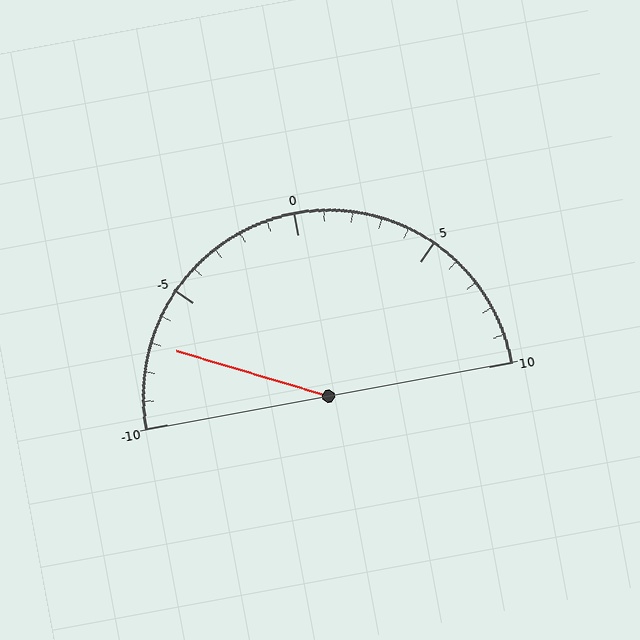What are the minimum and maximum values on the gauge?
The gauge ranges from -10 to 10.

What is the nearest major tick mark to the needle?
The nearest major tick mark is -5.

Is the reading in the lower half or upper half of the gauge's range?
The reading is in the lower half of the range (-10 to 10).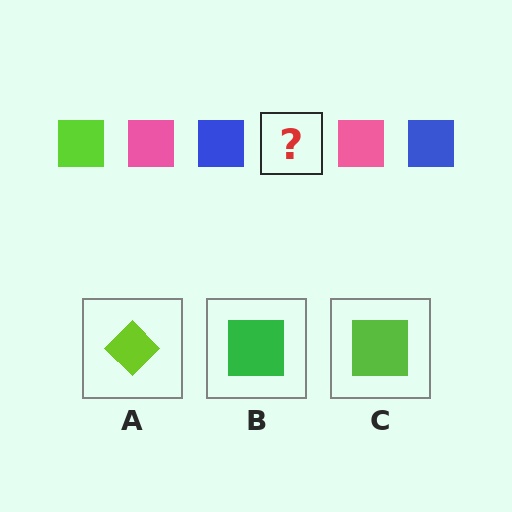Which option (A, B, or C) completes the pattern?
C.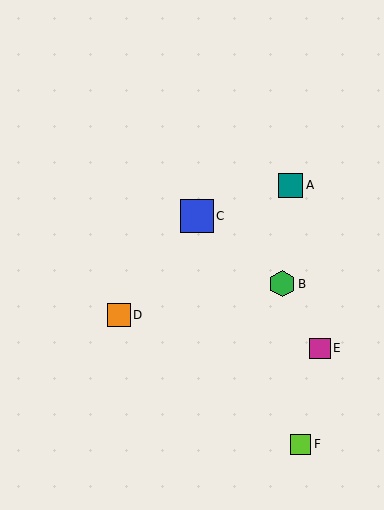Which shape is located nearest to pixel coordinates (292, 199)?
The teal square (labeled A) at (291, 185) is nearest to that location.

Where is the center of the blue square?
The center of the blue square is at (197, 216).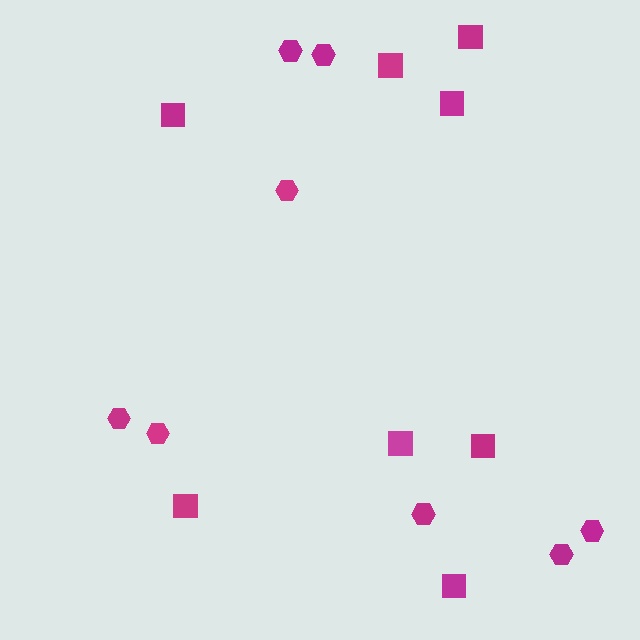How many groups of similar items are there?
There are 2 groups: one group of squares (8) and one group of hexagons (8).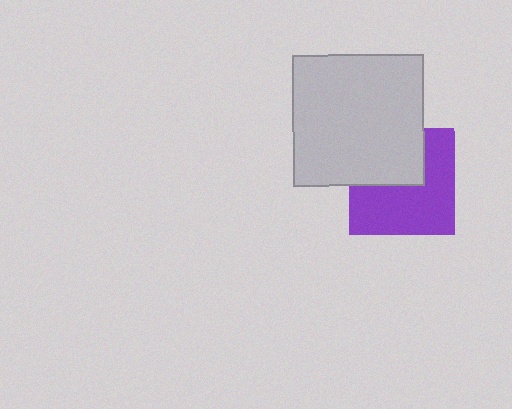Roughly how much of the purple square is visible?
About half of it is visible (roughly 61%).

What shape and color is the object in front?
The object in front is a light gray square.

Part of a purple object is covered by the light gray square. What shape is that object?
It is a square.